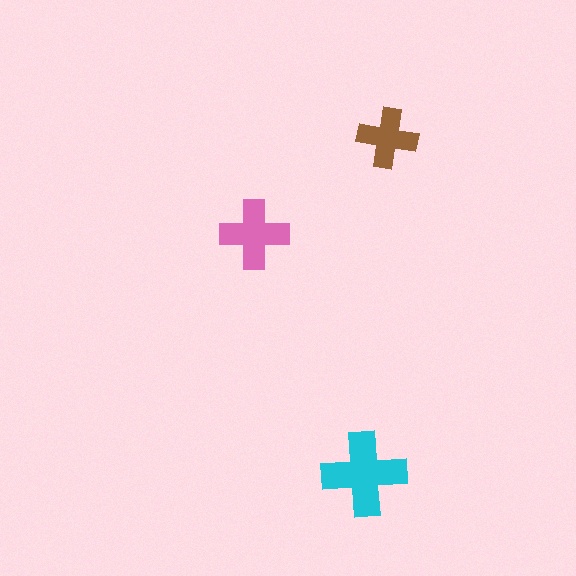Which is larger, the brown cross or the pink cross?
The pink one.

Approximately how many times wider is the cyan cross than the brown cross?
About 1.5 times wider.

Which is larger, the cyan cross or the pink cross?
The cyan one.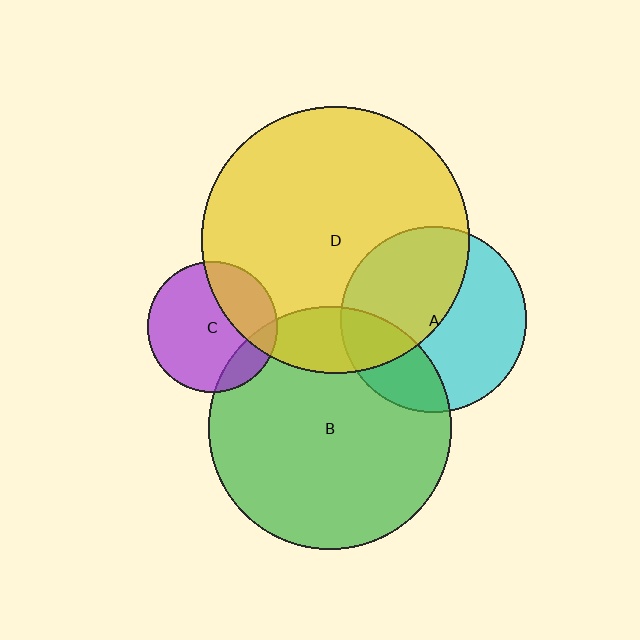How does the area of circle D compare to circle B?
Approximately 1.2 times.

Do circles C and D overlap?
Yes.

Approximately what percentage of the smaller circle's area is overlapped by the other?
Approximately 30%.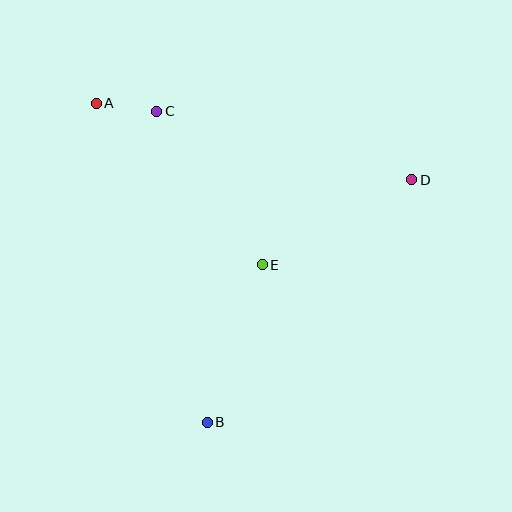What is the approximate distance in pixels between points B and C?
The distance between B and C is approximately 316 pixels.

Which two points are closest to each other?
Points A and C are closest to each other.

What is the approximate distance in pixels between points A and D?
The distance between A and D is approximately 325 pixels.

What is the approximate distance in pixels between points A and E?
The distance between A and E is approximately 232 pixels.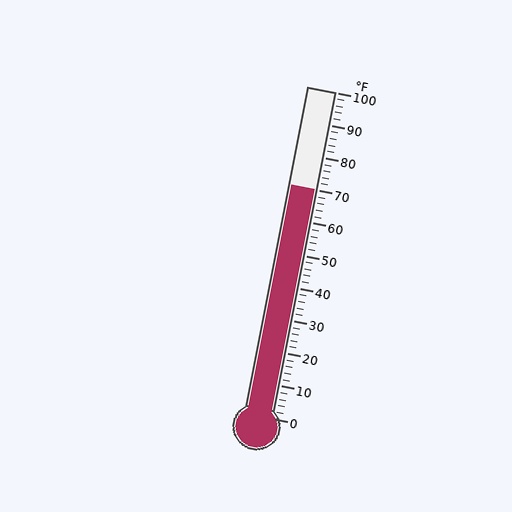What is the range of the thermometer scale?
The thermometer scale ranges from 0°F to 100°F.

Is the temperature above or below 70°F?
The temperature is at 70°F.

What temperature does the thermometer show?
The thermometer shows approximately 70°F.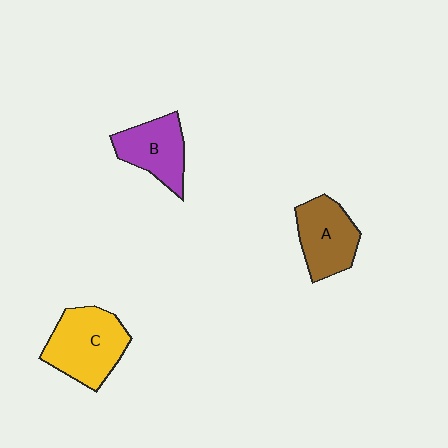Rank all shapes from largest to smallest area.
From largest to smallest: C (yellow), A (brown), B (purple).